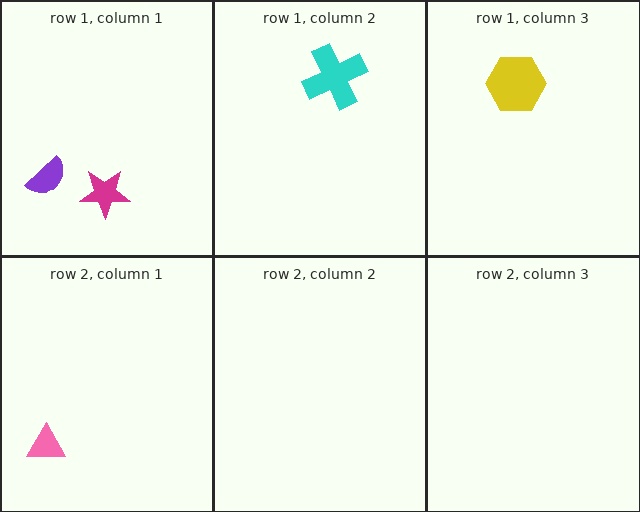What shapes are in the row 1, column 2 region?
The cyan cross.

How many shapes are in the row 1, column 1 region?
2.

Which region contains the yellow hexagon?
The row 1, column 3 region.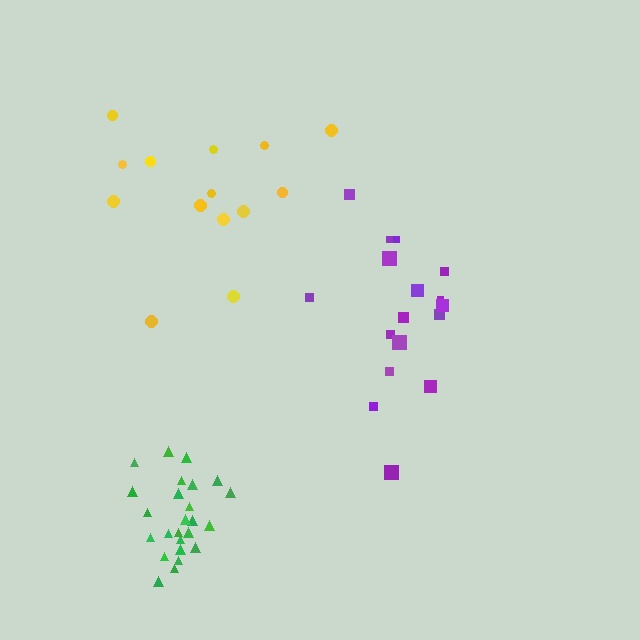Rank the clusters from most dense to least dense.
green, purple, yellow.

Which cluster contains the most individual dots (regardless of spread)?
Green (25).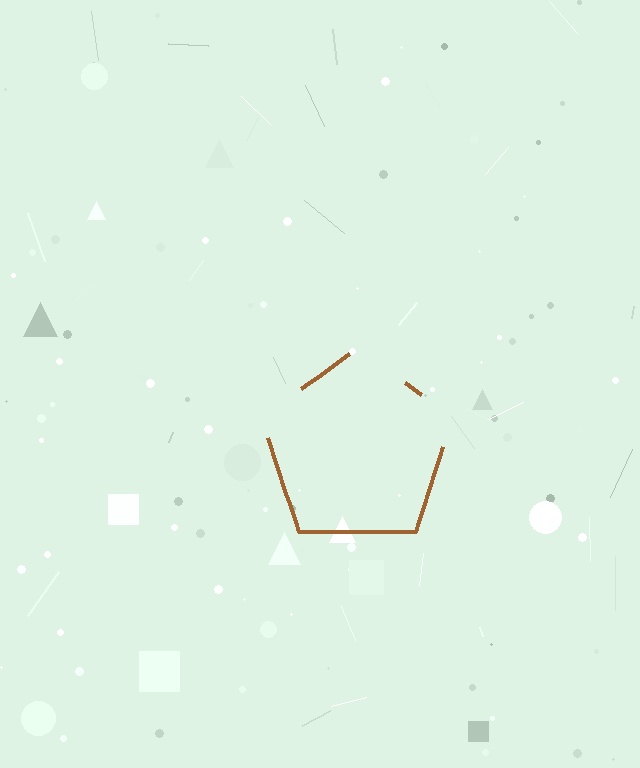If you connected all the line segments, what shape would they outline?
They would outline a pentagon.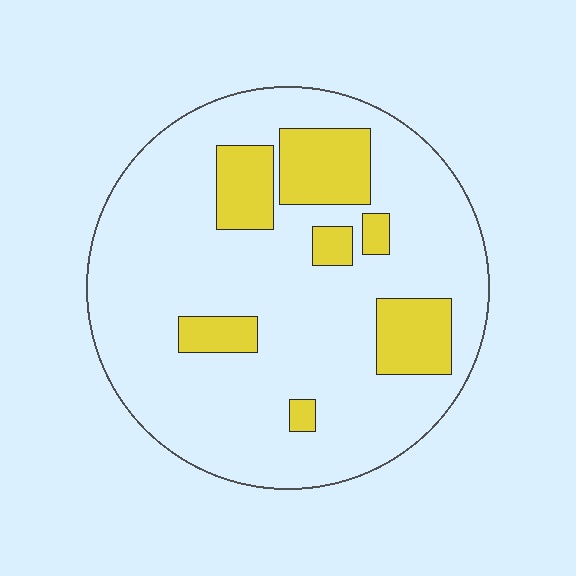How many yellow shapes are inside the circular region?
7.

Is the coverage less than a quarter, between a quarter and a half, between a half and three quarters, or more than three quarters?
Less than a quarter.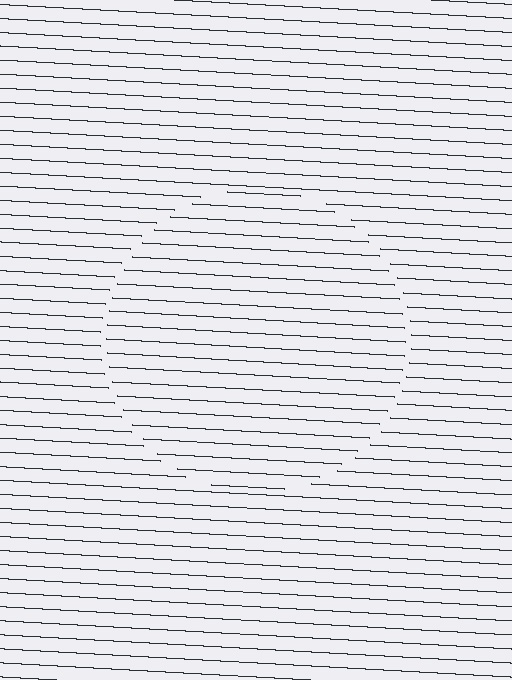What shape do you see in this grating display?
An illusory circle. The interior of the shape contains the same grating, shifted by half a period — the contour is defined by the phase discontinuity where line-ends from the inner and outer gratings abut.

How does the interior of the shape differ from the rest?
The interior of the shape contains the same grating, shifted by half a period — the contour is defined by the phase discontinuity where line-ends from the inner and outer gratings abut.